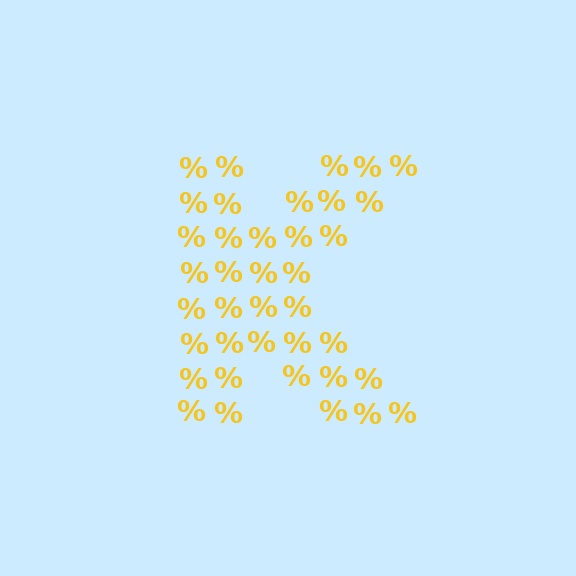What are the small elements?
The small elements are percent signs.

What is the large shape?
The large shape is the letter K.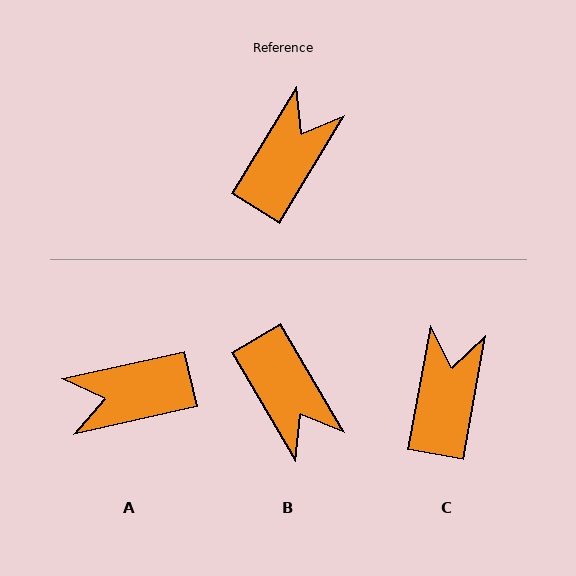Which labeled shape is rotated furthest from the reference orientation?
A, about 134 degrees away.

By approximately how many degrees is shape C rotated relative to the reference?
Approximately 21 degrees counter-clockwise.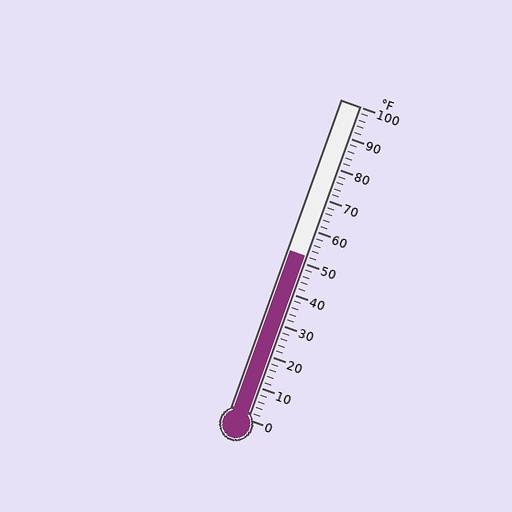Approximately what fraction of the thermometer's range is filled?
The thermometer is filled to approximately 50% of its range.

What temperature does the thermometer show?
The thermometer shows approximately 52°F.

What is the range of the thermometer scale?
The thermometer scale ranges from 0°F to 100°F.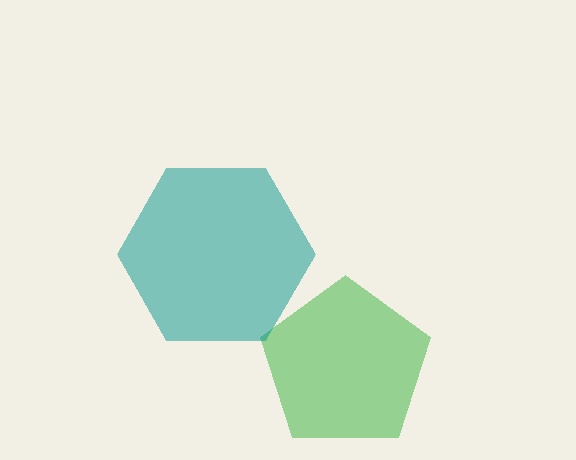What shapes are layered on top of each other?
The layered shapes are: a green pentagon, a teal hexagon.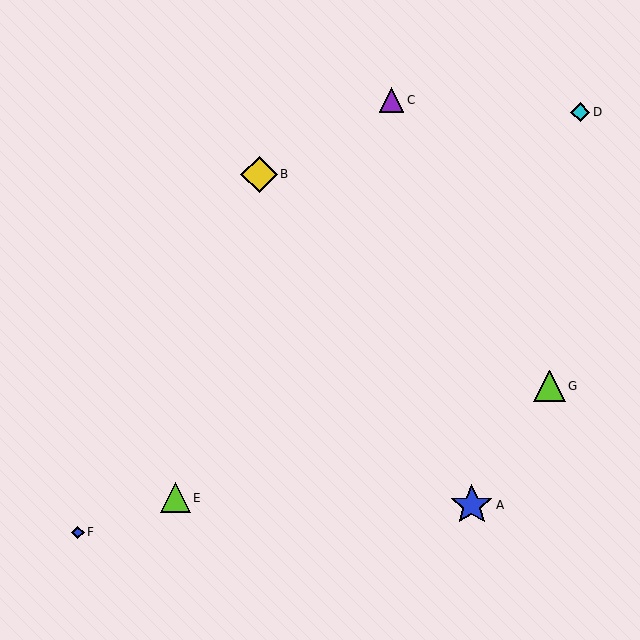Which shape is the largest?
The blue star (labeled A) is the largest.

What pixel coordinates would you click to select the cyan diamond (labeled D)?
Click at (580, 112) to select the cyan diamond D.